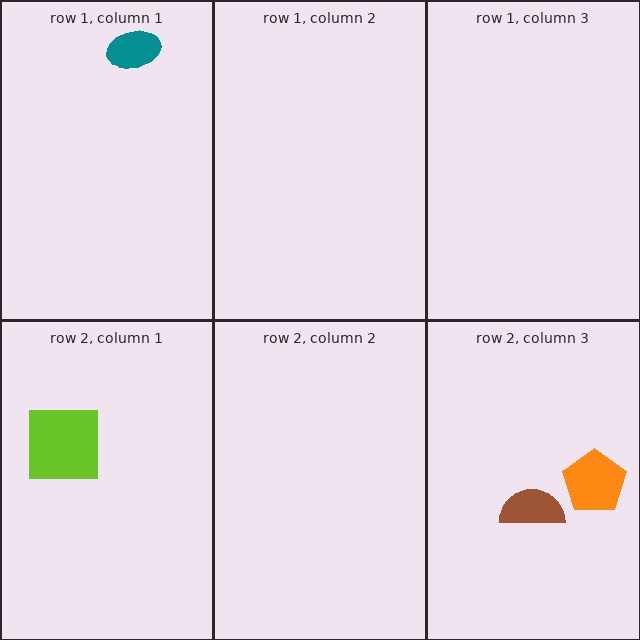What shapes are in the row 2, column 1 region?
The lime square.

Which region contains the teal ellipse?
The row 1, column 1 region.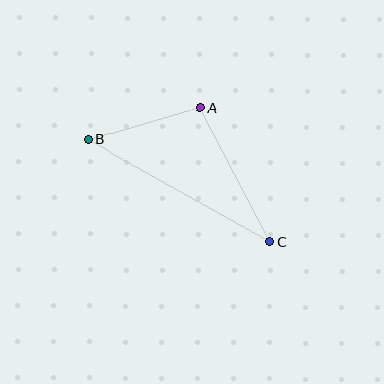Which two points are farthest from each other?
Points B and C are farthest from each other.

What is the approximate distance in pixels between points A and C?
The distance between A and C is approximately 151 pixels.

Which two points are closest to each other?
Points A and B are closest to each other.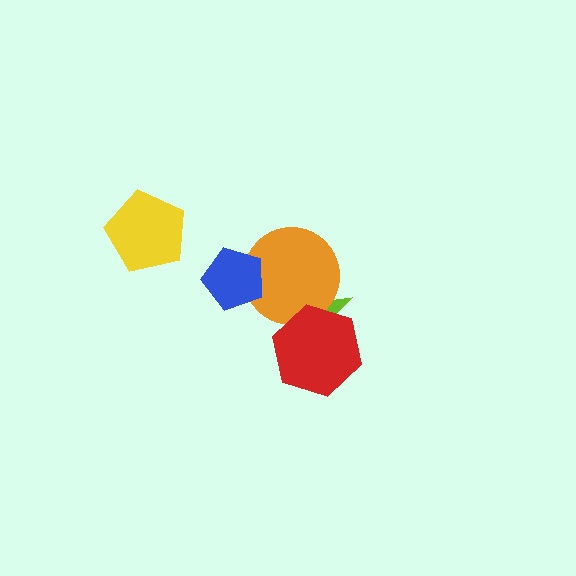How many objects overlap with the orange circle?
3 objects overlap with the orange circle.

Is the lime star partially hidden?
Yes, it is partially covered by another shape.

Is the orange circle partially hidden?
Yes, it is partially covered by another shape.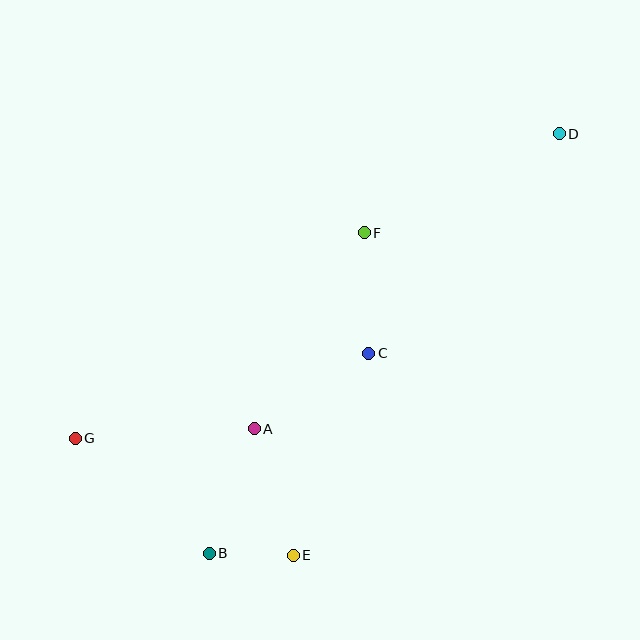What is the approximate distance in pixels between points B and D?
The distance between B and D is approximately 546 pixels.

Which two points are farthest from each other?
Points D and G are farthest from each other.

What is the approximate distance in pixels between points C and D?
The distance between C and D is approximately 291 pixels.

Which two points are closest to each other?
Points B and E are closest to each other.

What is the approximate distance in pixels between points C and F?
The distance between C and F is approximately 121 pixels.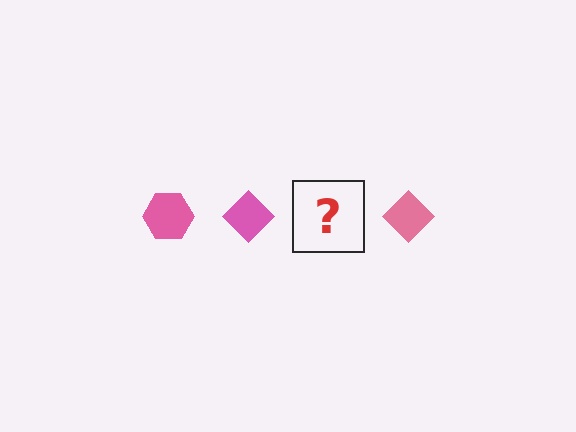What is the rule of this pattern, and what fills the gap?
The rule is that the pattern cycles through hexagon, diamond shapes in pink. The gap should be filled with a pink hexagon.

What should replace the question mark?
The question mark should be replaced with a pink hexagon.